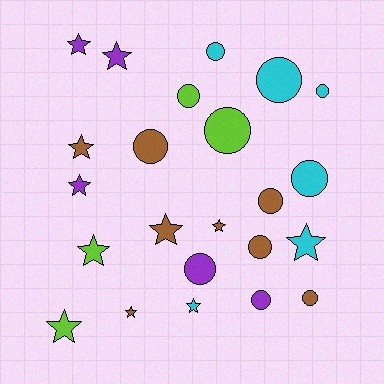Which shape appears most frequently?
Circle, with 12 objects.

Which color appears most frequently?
Brown, with 8 objects.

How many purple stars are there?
There are 3 purple stars.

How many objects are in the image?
There are 23 objects.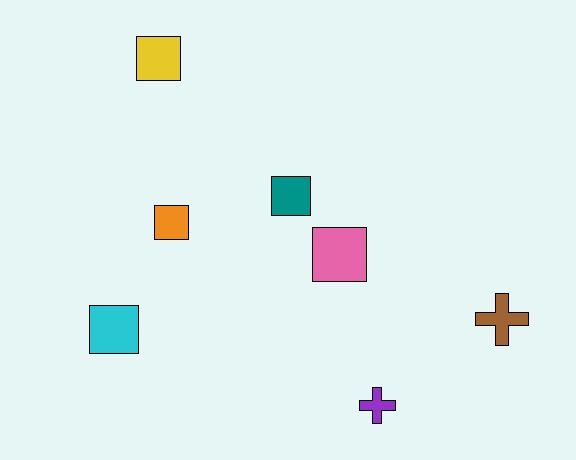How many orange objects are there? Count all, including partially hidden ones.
There is 1 orange object.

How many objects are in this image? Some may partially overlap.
There are 7 objects.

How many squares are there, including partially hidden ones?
There are 5 squares.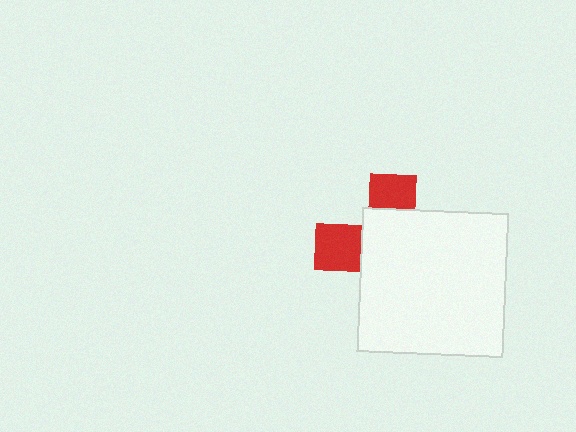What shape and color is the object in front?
The object in front is a white rectangle.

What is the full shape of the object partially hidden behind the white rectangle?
The partially hidden object is a red cross.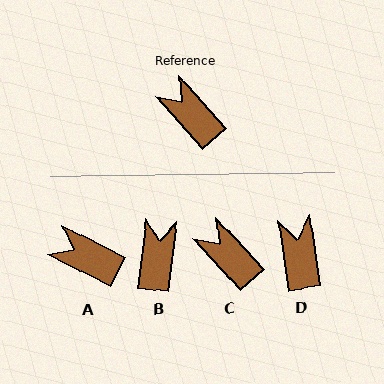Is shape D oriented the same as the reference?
No, it is off by about 33 degrees.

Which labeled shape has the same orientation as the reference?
C.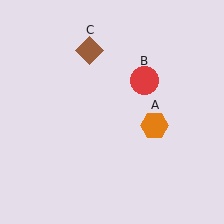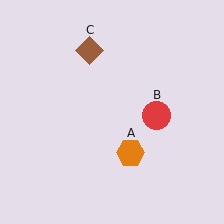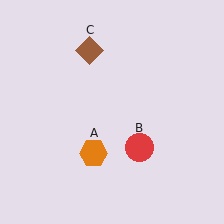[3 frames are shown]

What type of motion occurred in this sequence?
The orange hexagon (object A), red circle (object B) rotated clockwise around the center of the scene.